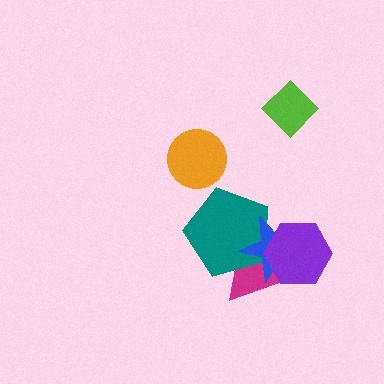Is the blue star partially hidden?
Yes, it is partially covered by another shape.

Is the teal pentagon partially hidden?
Yes, it is partially covered by another shape.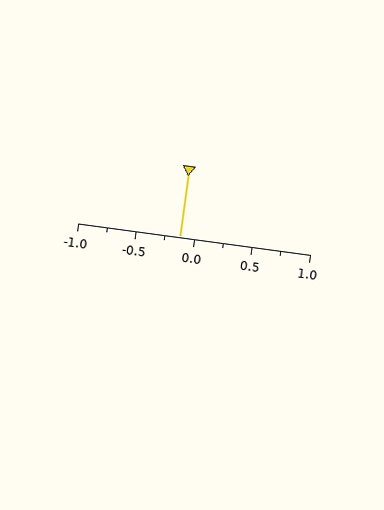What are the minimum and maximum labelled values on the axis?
The axis runs from -1.0 to 1.0.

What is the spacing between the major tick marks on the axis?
The major ticks are spaced 0.5 apart.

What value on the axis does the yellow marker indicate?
The marker indicates approximately -0.12.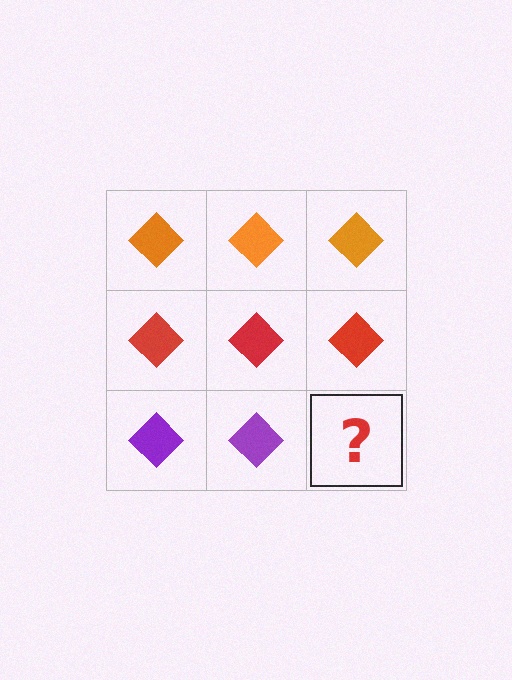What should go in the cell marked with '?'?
The missing cell should contain a purple diamond.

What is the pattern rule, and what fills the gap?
The rule is that each row has a consistent color. The gap should be filled with a purple diamond.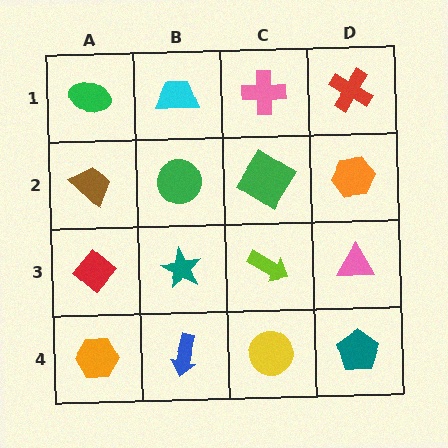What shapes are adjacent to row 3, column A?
A brown trapezoid (row 2, column A), an orange hexagon (row 4, column A), a teal star (row 3, column B).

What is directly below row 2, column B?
A teal star.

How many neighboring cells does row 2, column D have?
3.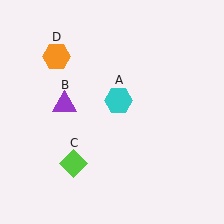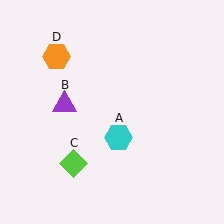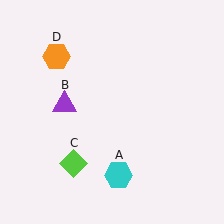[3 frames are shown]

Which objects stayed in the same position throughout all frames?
Purple triangle (object B) and lime diamond (object C) and orange hexagon (object D) remained stationary.